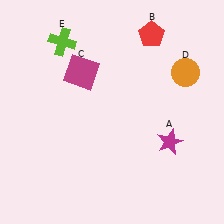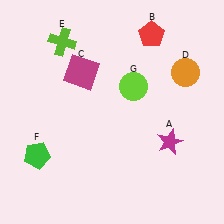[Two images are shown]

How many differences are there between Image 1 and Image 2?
There are 2 differences between the two images.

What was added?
A green pentagon (F), a lime circle (G) were added in Image 2.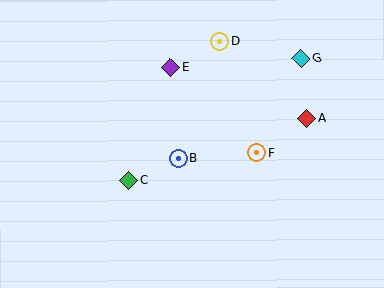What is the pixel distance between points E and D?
The distance between E and D is 56 pixels.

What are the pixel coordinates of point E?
Point E is at (170, 67).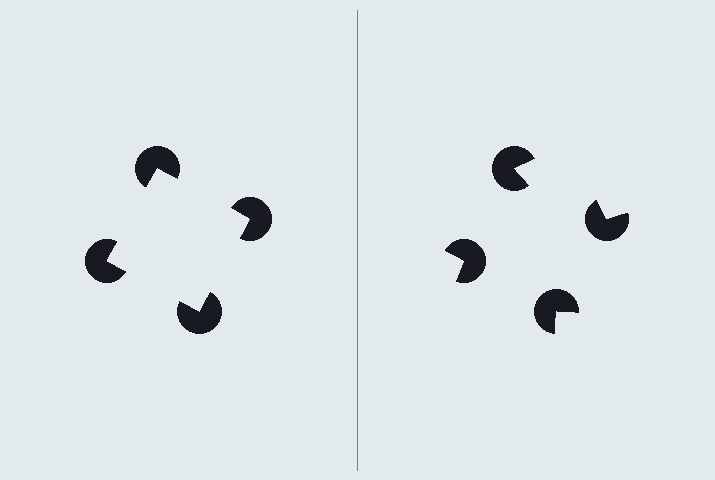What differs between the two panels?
The pac-man discs are positioned identically on both sides; only the wedge orientations differ. On the left they align to a square; on the right they are misaligned.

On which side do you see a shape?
An illusory square appears on the left side. On the right side the wedge cuts are rotated, so no coherent shape forms.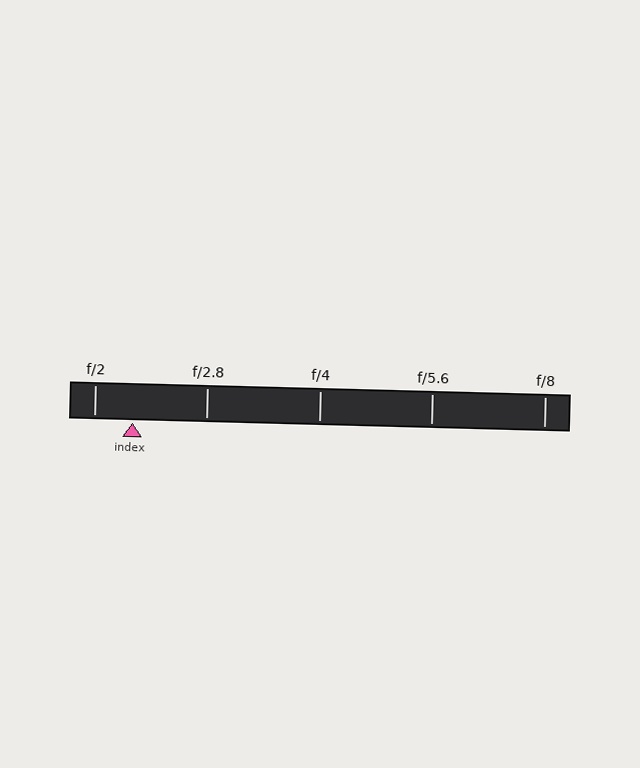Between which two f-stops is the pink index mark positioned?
The index mark is between f/2 and f/2.8.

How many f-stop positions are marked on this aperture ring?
There are 5 f-stop positions marked.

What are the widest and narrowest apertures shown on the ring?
The widest aperture shown is f/2 and the narrowest is f/8.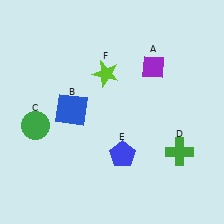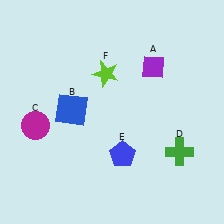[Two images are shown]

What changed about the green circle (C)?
In Image 1, C is green. In Image 2, it changed to magenta.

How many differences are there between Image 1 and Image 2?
There is 1 difference between the two images.